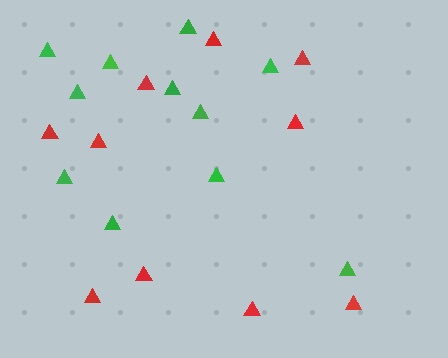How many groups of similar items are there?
There are 2 groups: one group of green triangles (11) and one group of red triangles (10).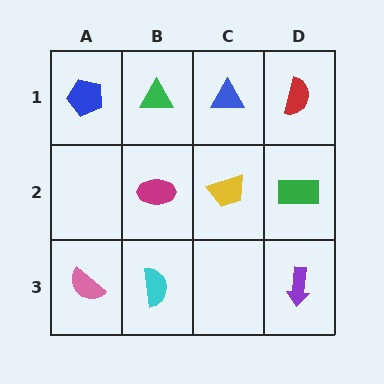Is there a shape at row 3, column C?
No, that cell is empty.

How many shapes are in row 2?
3 shapes.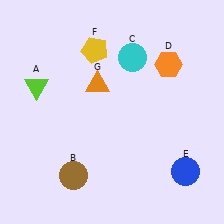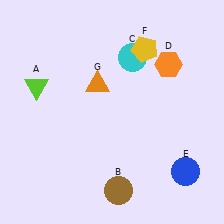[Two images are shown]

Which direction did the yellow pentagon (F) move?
The yellow pentagon (F) moved right.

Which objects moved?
The objects that moved are: the brown circle (B), the yellow pentagon (F).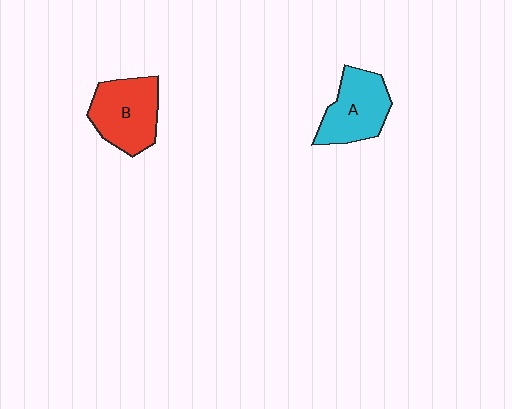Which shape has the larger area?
Shape B (red).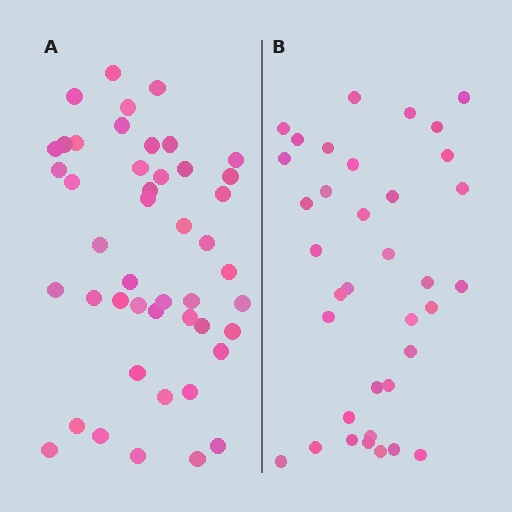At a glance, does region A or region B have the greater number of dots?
Region A (the left region) has more dots.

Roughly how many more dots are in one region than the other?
Region A has roughly 10 or so more dots than region B.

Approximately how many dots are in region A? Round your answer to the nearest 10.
About 50 dots. (The exact count is 46, which rounds to 50.)